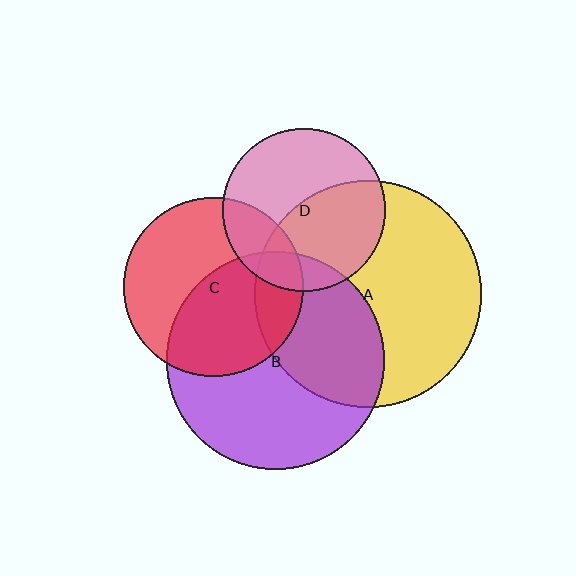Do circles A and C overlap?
Yes.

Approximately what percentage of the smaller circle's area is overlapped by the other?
Approximately 15%.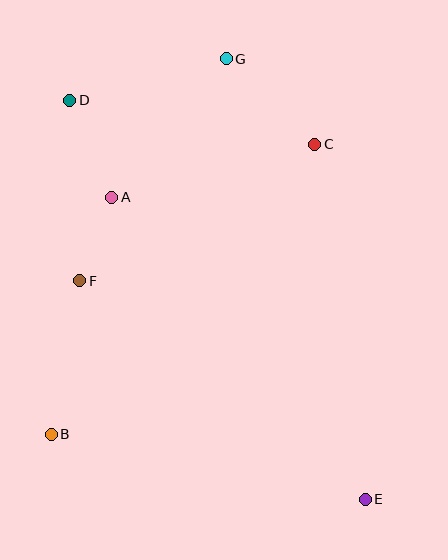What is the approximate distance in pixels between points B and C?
The distance between B and C is approximately 392 pixels.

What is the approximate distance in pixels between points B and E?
The distance between B and E is approximately 321 pixels.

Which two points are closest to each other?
Points A and F are closest to each other.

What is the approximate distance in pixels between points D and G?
The distance between D and G is approximately 162 pixels.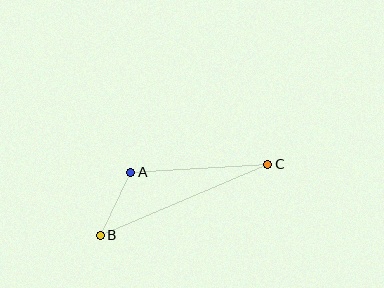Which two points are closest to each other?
Points A and B are closest to each other.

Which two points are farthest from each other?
Points B and C are farthest from each other.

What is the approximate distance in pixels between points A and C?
The distance between A and C is approximately 137 pixels.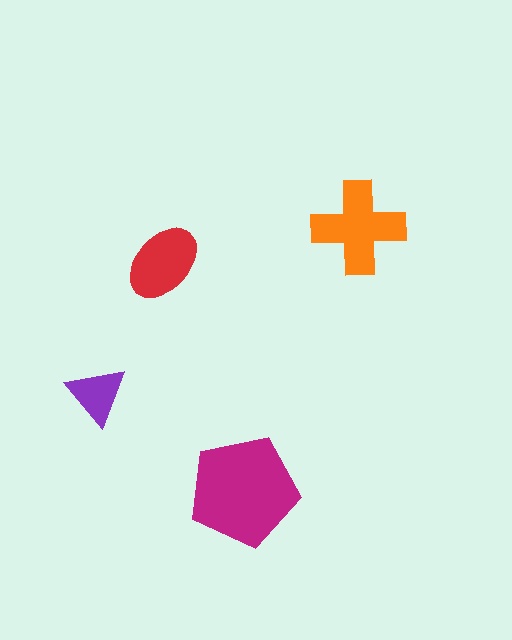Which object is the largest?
The magenta pentagon.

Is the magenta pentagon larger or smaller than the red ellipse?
Larger.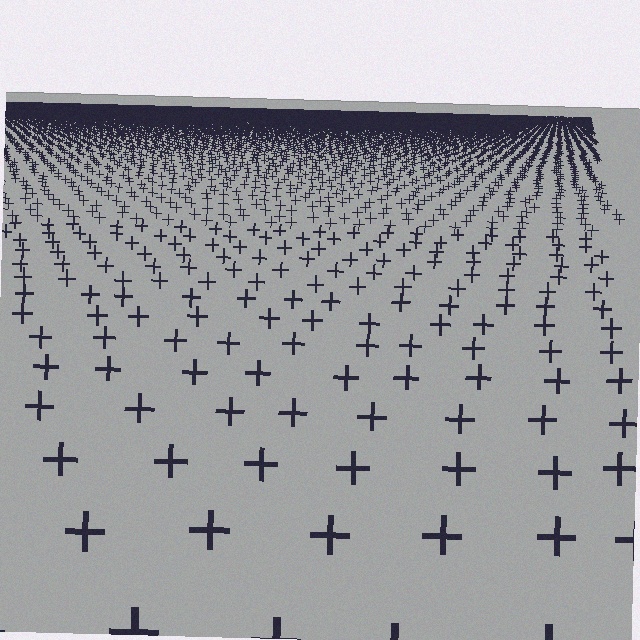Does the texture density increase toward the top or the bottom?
Density increases toward the top.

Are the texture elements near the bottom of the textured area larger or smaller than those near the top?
Larger. Near the bottom, elements are closer to the viewer and appear at a bigger on-screen size.